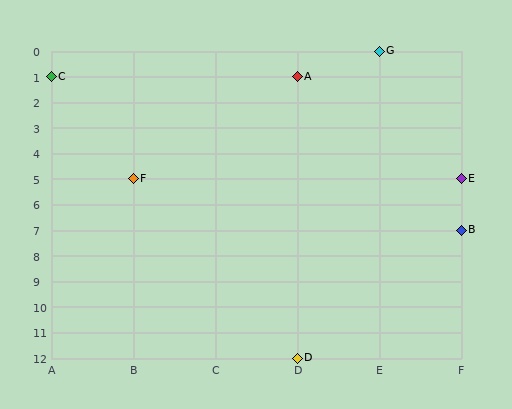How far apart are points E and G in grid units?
Points E and G are 1 column and 5 rows apart (about 5.1 grid units diagonally).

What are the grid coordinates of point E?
Point E is at grid coordinates (F, 5).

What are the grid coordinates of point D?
Point D is at grid coordinates (D, 12).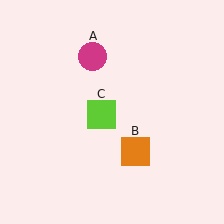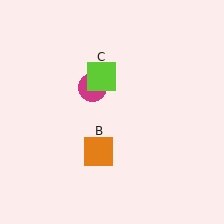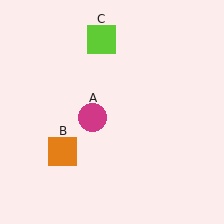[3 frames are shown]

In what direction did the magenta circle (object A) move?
The magenta circle (object A) moved down.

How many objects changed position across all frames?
3 objects changed position: magenta circle (object A), orange square (object B), lime square (object C).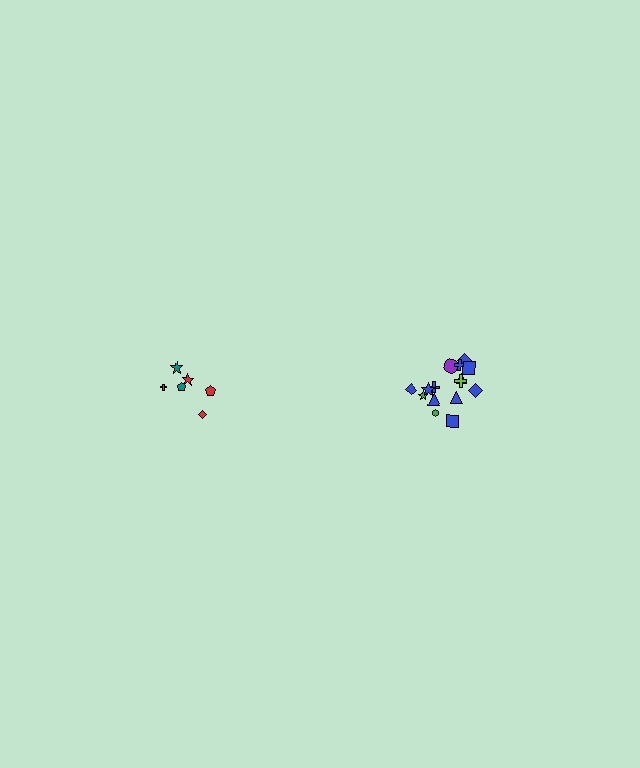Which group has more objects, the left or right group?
The right group.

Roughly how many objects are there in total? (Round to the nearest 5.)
Roughly 20 objects in total.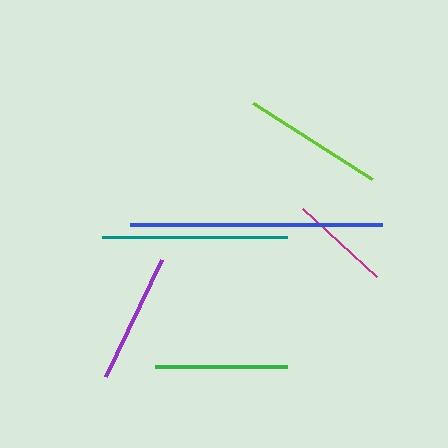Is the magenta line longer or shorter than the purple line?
The purple line is longer than the magenta line.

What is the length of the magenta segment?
The magenta segment is approximately 101 pixels long.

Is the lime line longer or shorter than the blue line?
The blue line is longer than the lime line.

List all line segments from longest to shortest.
From longest to shortest: blue, teal, lime, green, purple, magenta.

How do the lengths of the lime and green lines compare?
The lime and green lines are approximately the same length.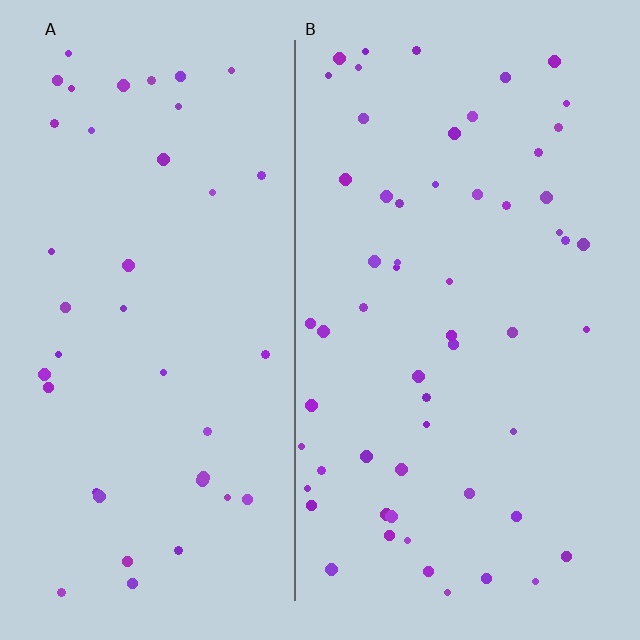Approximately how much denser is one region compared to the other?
Approximately 1.4× — region B over region A.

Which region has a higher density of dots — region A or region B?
B (the right).